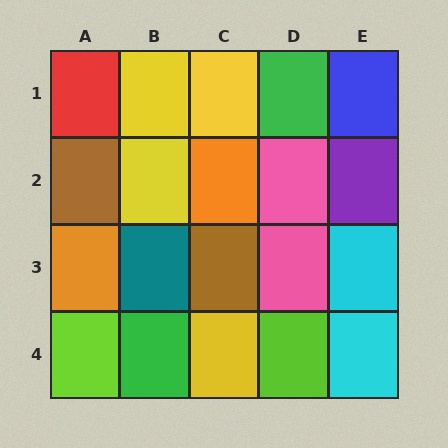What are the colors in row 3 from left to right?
Orange, teal, brown, pink, cyan.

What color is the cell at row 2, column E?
Purple.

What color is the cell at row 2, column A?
Brown.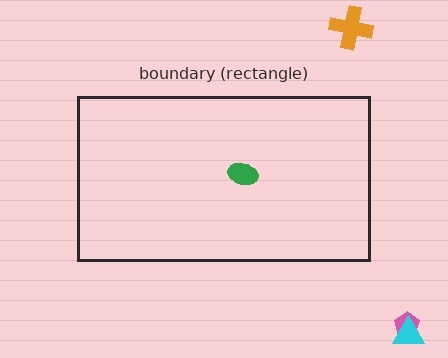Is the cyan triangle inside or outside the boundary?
Outside.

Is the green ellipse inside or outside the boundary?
Inside.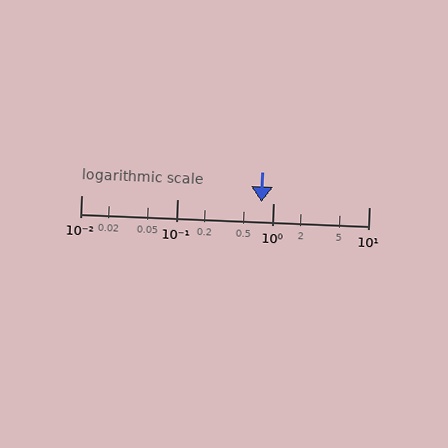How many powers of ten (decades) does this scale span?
The scale spans 3 decades, from 0.01 to 10.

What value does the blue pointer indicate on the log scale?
The pointer indicates approximately 0.76.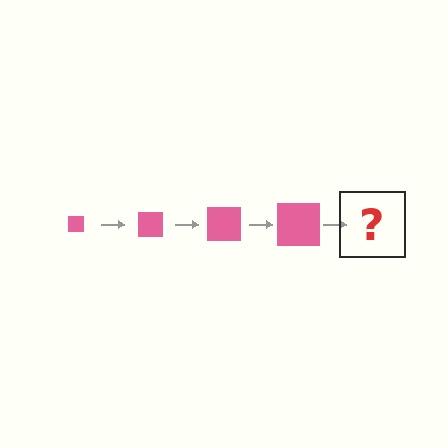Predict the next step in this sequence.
The next step is a pink square, larger than the previous one.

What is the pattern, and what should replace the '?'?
The pattern is that the square gets progressively larger each step. The '?' should be a pink square, larger than the previous one.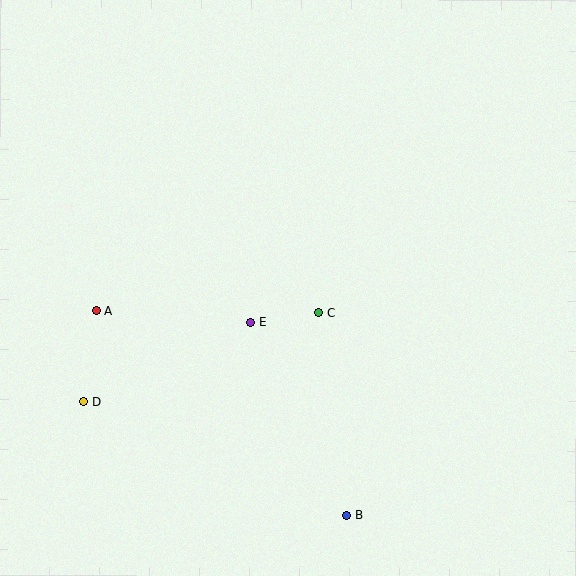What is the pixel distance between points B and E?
The distance between B and E is 216 pixels.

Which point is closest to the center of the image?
Point C at (319, 313) is closest to the center.